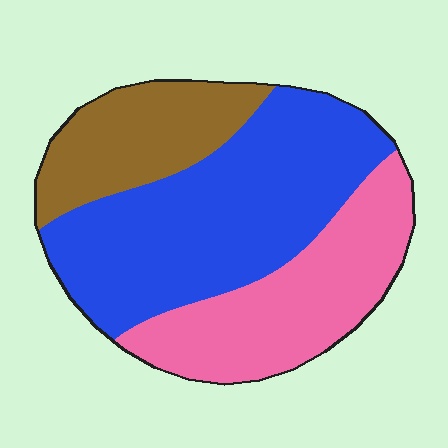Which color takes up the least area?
Brown, at roughly 20%.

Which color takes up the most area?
Blue, at roughly 50%.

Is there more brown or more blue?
Blue.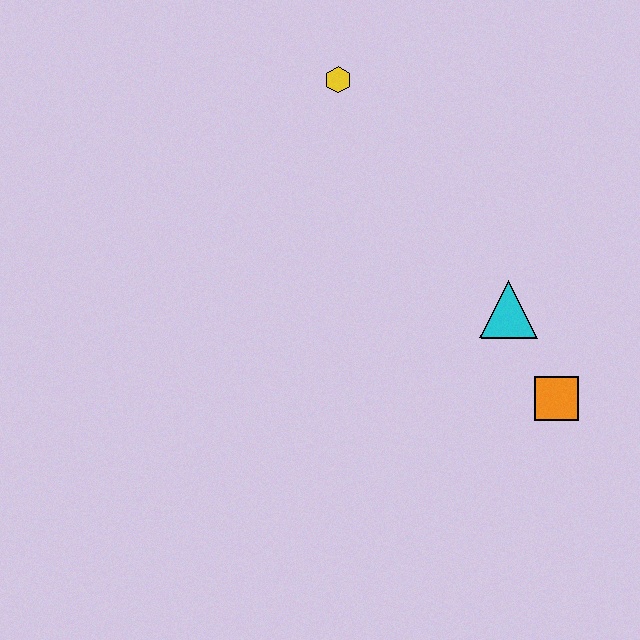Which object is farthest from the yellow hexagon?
The orange square is farthest from the yellow hexagon.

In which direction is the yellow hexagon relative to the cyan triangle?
The yellow hexagon is above the cyan triangle.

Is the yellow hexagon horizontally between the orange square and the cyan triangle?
No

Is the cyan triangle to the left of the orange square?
Yes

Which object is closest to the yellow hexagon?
The cyan triangle is closest to the yellow hexagon.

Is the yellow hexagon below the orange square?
No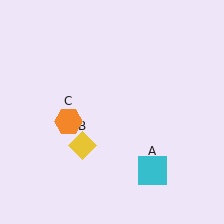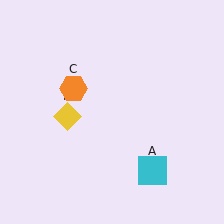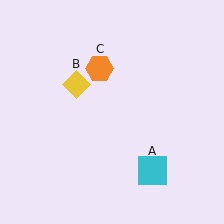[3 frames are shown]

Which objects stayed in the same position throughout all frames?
Cyan square (object A) remained stationary.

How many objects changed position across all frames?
2 objects changed position: yellow diamond (object B), orange hexagon (object C).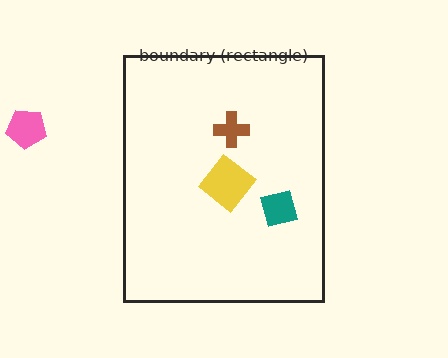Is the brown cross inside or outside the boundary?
Inside.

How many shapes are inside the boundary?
3 inside, 1 outside.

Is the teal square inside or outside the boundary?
Inside.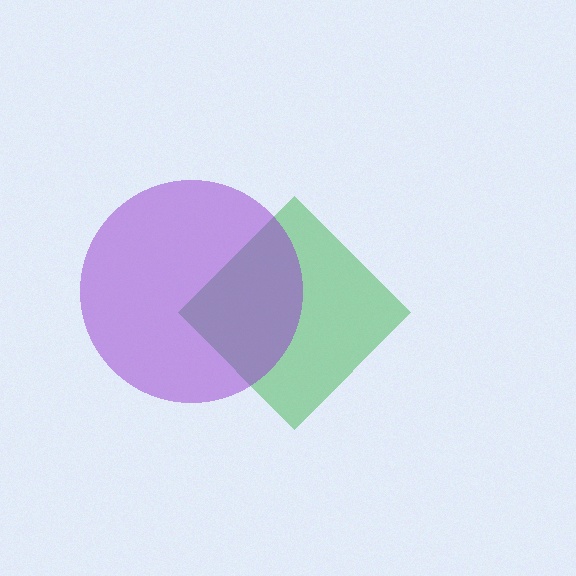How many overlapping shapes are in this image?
There are 2 overlapping shapes in the image.